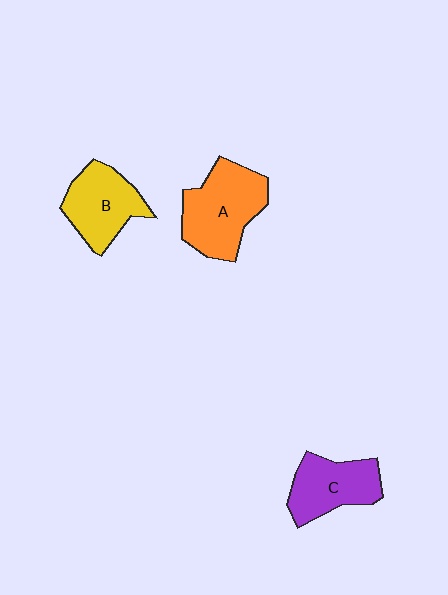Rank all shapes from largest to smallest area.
From largest to smallest: A (orange), B (yellow), C (purple).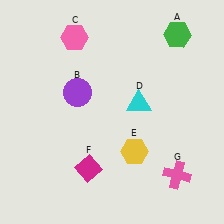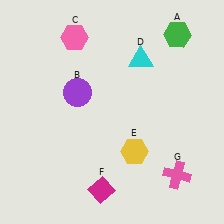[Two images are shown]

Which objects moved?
The objects that moved are: the cyan triangle (D), the magenta diamond (F).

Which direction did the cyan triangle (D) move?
The cyan triangle (D) moved up.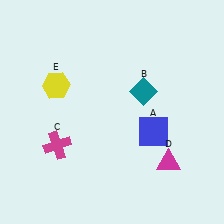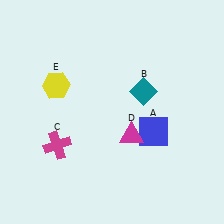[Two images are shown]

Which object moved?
The magenta triangle (D) moved left.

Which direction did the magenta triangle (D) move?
The magenta triangle (D) moved left.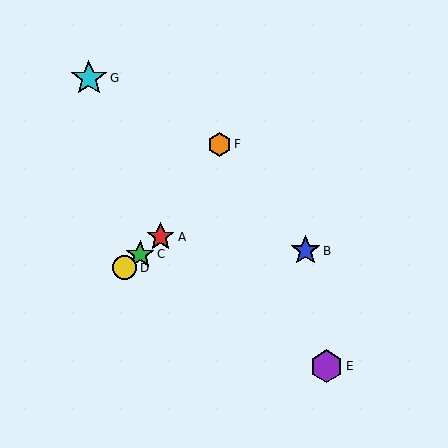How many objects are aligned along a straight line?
3 objects (A, C, D) are aligned along a straight line.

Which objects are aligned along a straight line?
Objects A, C, D are aligned along a straight line.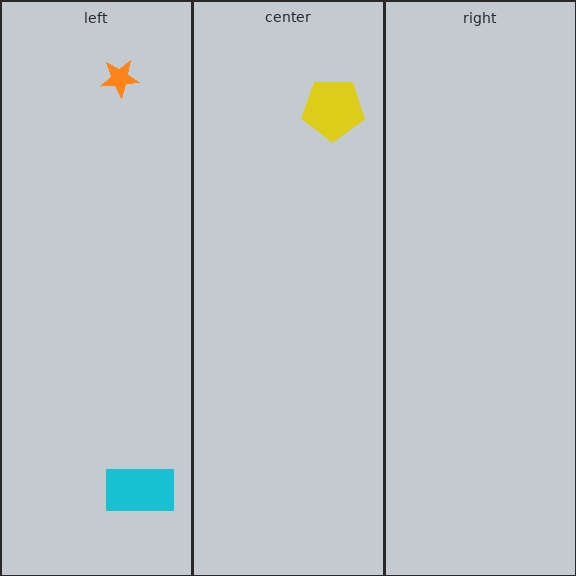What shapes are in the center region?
The yellow pentagon.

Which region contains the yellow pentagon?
The center region.